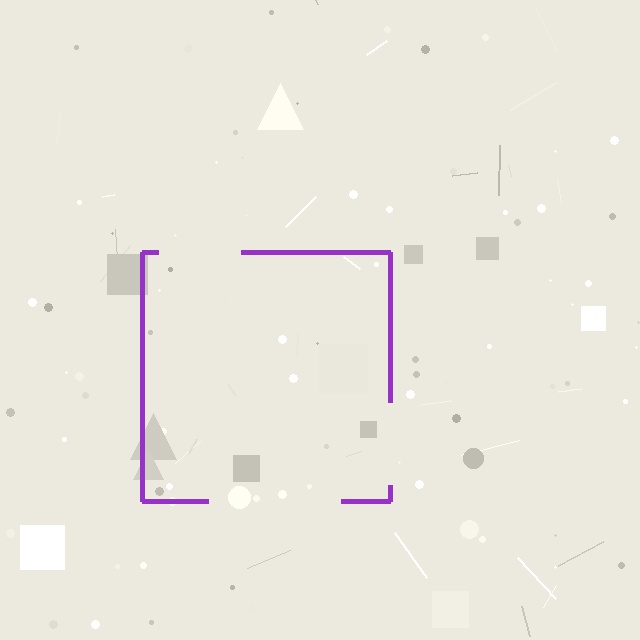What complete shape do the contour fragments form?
The contour fragments form a square.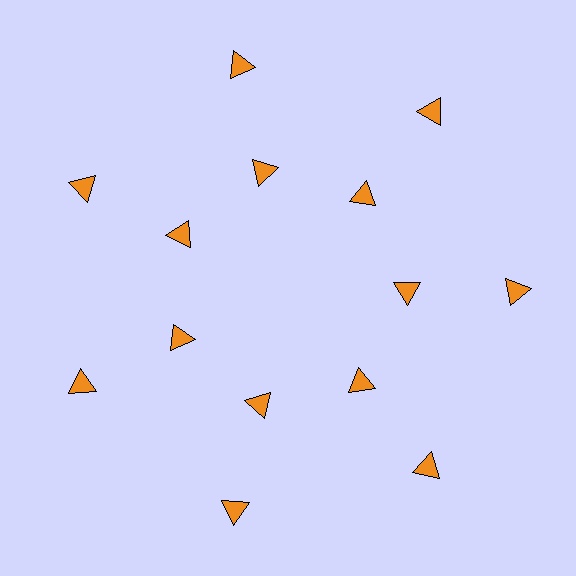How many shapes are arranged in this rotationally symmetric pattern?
There are 14 shapes, arranged in 7 groups of 2.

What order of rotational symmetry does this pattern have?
This pattern has 7-fold rotational symmetry.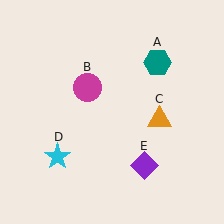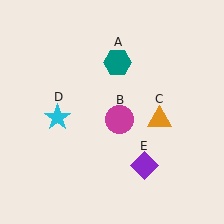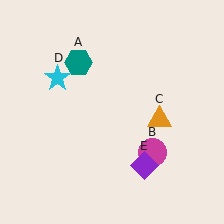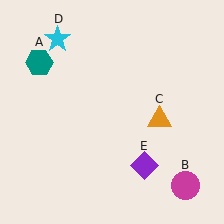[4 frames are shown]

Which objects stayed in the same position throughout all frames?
Orange triangle (object C) and purple diamond (object E) remained stationary.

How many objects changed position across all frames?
3 objects changed position: teal hexagon (object A), magenta circle (object B), cyan star (object D).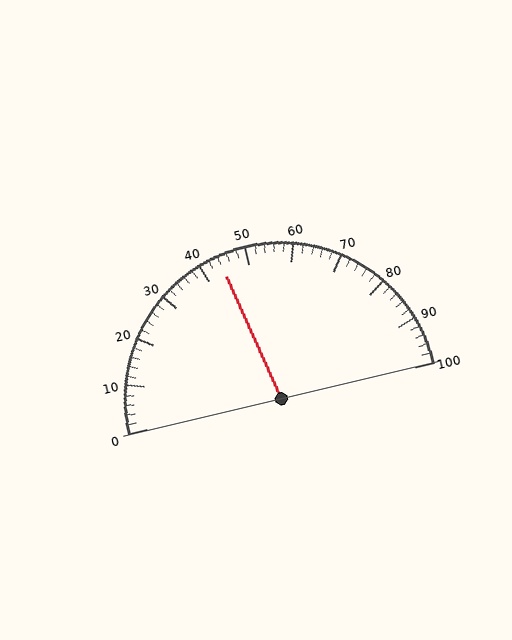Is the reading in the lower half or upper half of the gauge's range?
The reading is in the lower half of the range (0 to 100).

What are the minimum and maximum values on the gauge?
The gauge ranges from 0 to 100.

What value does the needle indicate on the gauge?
The needle indicates approximately 44.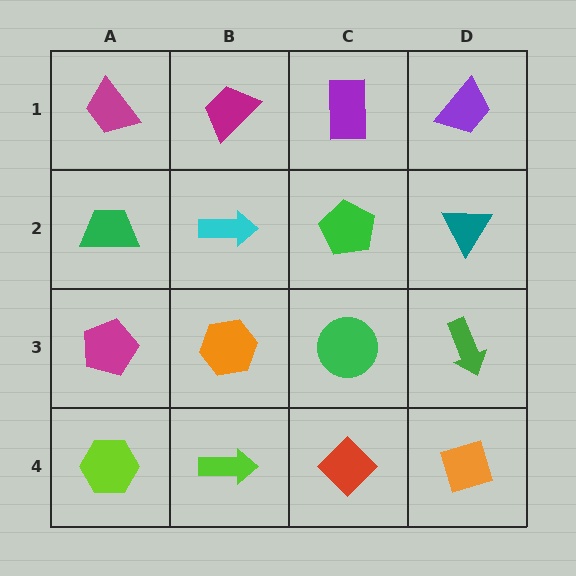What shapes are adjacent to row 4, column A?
A magenta pentagon (row 3, column A), a lime arrow (row 4, column B).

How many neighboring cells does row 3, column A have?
3.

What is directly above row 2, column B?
A magenta trapezoid.